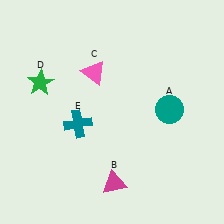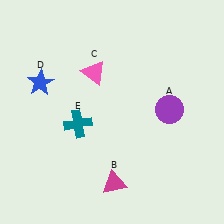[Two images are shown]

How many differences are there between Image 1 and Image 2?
There are 2 differences between the two images.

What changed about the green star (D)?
In Image 1, D is green. In Image 2, it changed to blue.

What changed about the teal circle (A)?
In Image 1, A is teal. In Image 2, it changed to purple.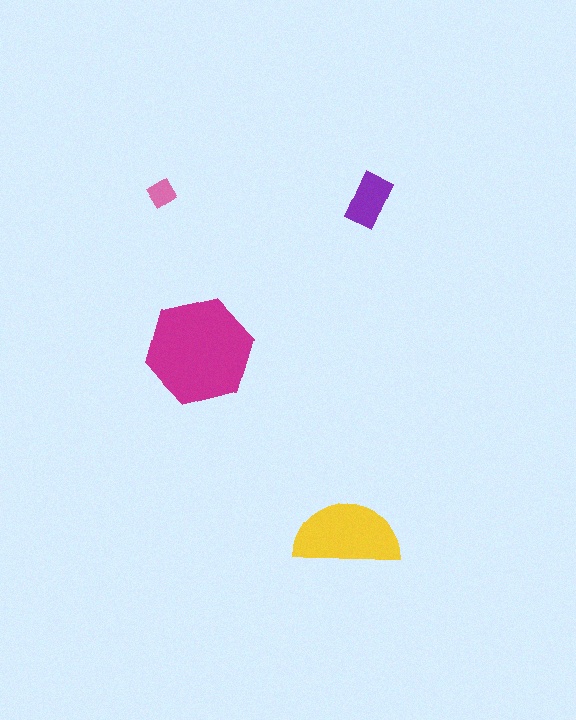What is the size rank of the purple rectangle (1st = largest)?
3rd.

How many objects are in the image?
There are 4 objects in the image.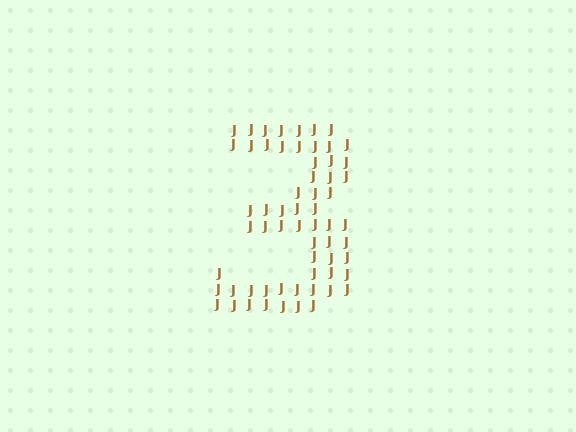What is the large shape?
The large shape is the digit 3.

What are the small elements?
The small elements are letter J's.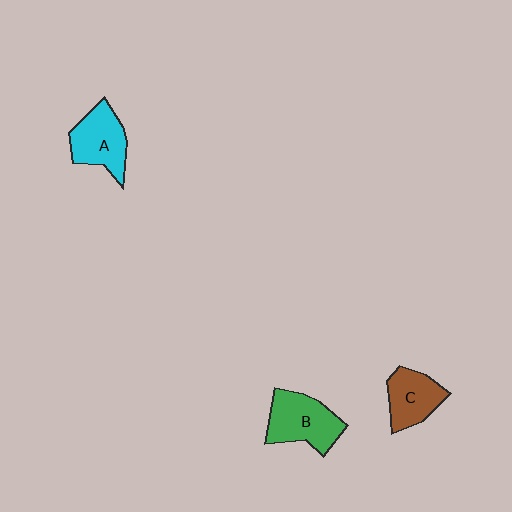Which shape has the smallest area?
Shape C (brown).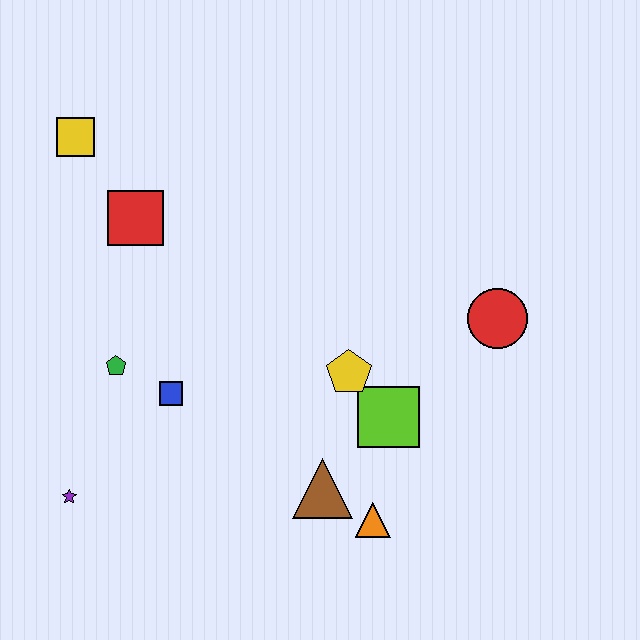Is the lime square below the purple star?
No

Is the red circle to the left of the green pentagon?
No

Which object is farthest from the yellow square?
The orange triangle is farthest from the yellow square.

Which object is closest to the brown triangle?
The orange triangle is closest to the brown triangle.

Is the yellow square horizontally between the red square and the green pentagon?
No